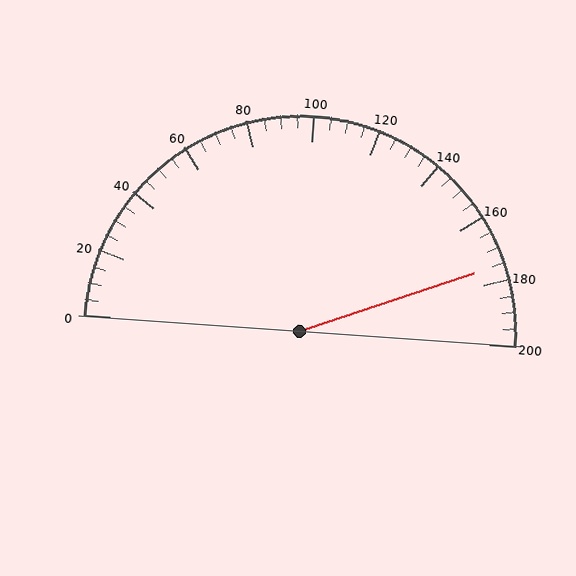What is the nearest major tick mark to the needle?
The nearest major tick mark is 180.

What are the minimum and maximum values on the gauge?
The gauge ranges from 0 to 200.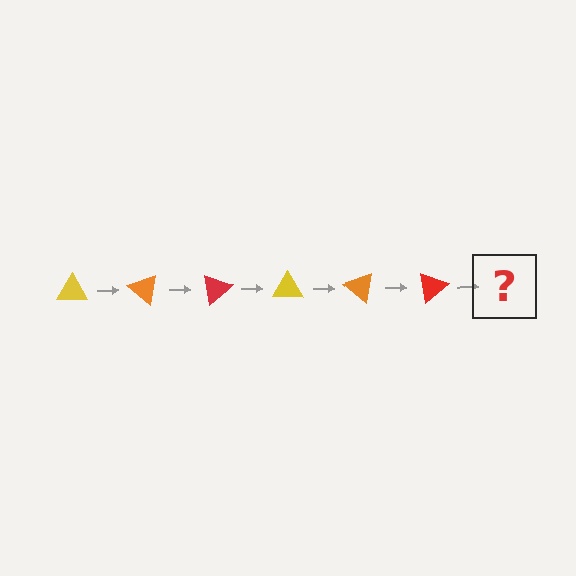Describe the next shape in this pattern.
It should be a yellow triangle, rotated 240 degrees from the start.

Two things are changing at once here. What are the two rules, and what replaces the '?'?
The two rules are that it rotates 40 degrees each step and the color cycles through yellow, orange, and red. The '?' should be a yellow triangle, rotated 240 degrees from the start.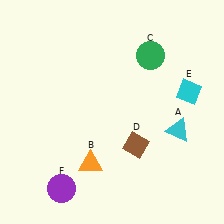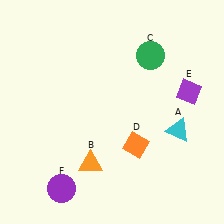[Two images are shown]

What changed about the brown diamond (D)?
In Image 1, D is brown. In Image 2, it changed to orange.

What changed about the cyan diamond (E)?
In Image 1, E is cyan. In Image 2, it changed to purple.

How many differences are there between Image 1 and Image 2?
There are 2 differences between the two images.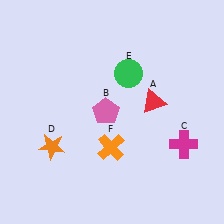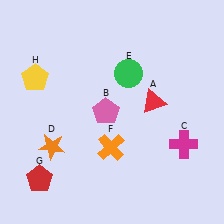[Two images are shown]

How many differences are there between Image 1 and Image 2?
There are 2 differences between the two images.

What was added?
A red pentagon (G), a yellow pentagon (H) were added in Image 2.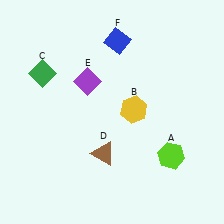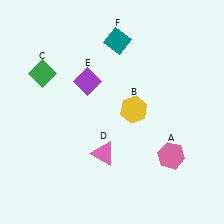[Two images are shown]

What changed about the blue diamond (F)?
In Image 1, F is blue. In Image 2, it changed to teal.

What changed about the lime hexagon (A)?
In Image 1, A is lime. In Image 2, it changed to pink.